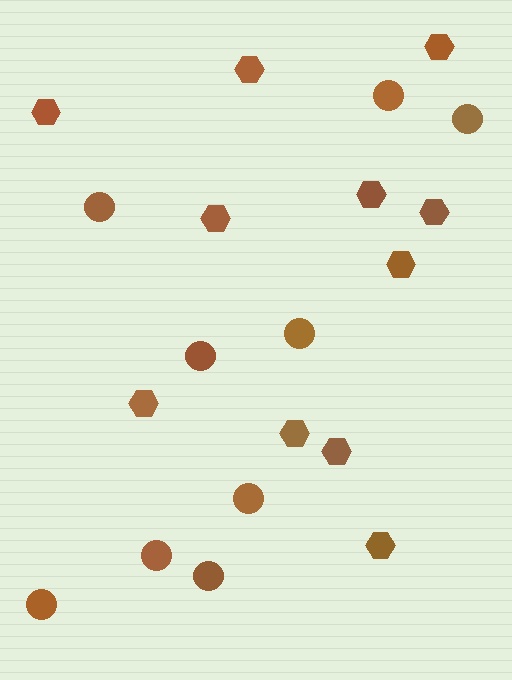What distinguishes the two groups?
There are 2 groups: one group of circles (9) and one group of hexagons (11).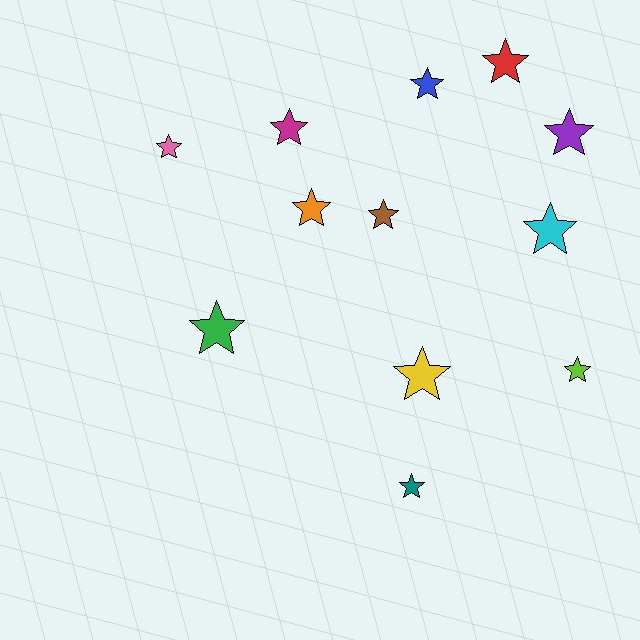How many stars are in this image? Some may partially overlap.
There are 12 stars.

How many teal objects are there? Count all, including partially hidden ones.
There is 1 teal object.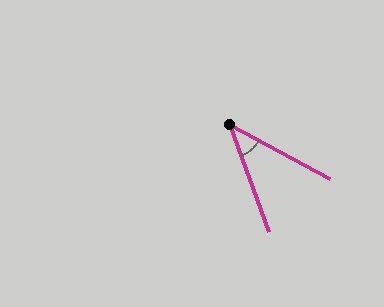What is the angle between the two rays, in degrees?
Approximately 42 degrees.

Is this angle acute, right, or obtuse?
It is acute.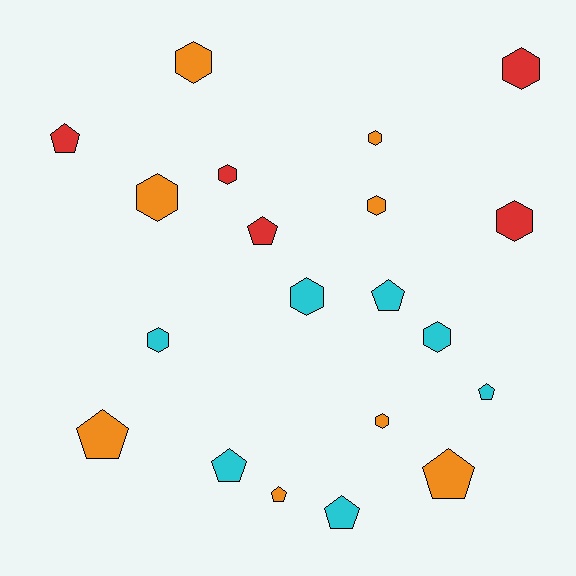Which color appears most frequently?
Orange, with 8 objects.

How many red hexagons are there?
There are 3 red hexagons.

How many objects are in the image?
There are 20 objects.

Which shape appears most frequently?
Hexagon, with 11 objects.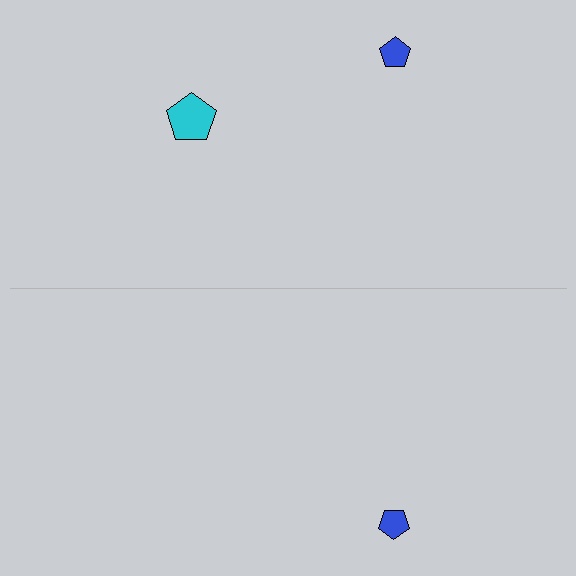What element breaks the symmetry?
A cyan pentagon is missing from the bottom side.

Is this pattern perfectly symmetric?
No, the pattern is not perfectly symmetric. A cyan pentagon is missing from the bottom side.